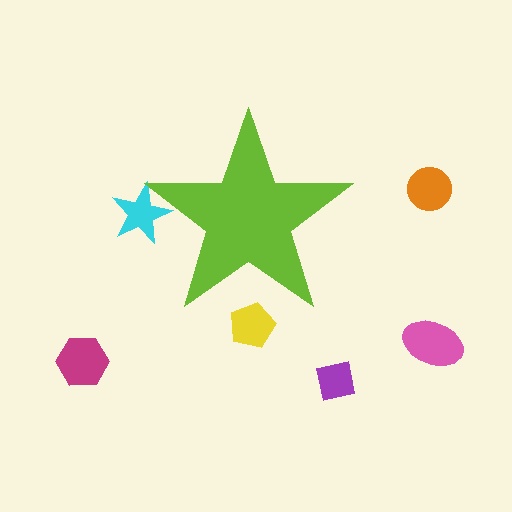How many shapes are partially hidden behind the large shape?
2 shapes are partially hidden.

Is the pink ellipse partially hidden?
No, the pink ellipse is fully visible.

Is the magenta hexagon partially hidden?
No, the magenta hexagon is fully visible.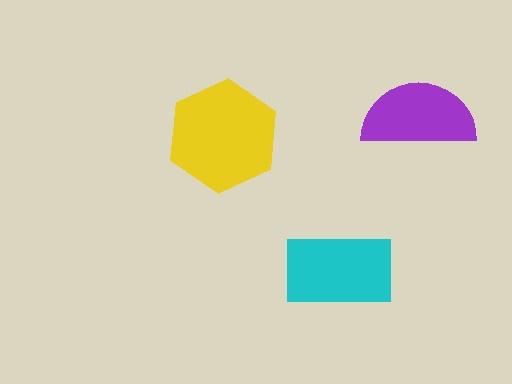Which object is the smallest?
The purple semicircle.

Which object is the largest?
The yellow hexagon.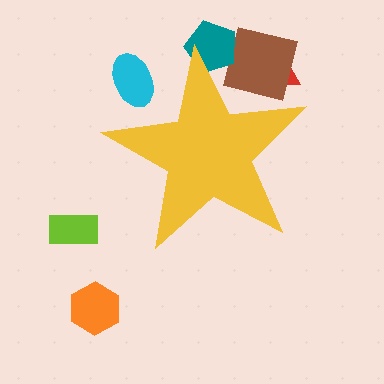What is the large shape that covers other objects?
A yellow star.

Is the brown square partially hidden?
Yes, the brown square is partially hidden behind the yellow star.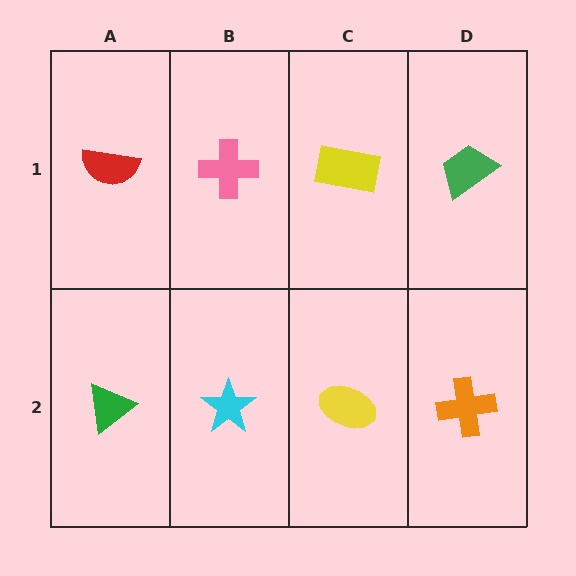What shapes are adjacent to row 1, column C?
A yellow ellipse (row 2, column C), a pink cross (row 1, column B), a green trapezoid (row 1, column D).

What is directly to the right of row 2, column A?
A cyan star.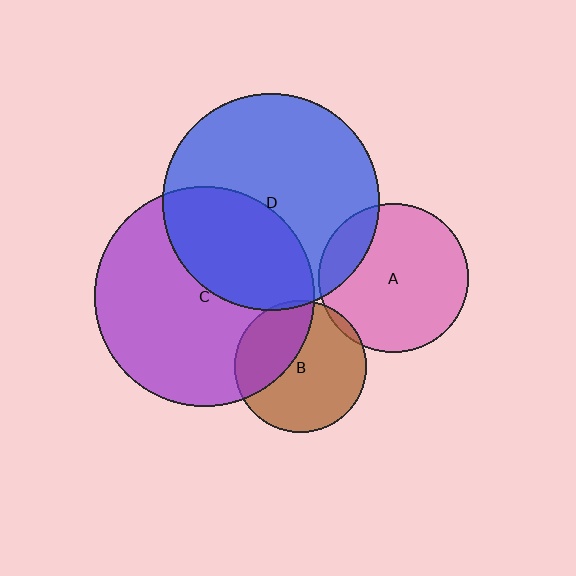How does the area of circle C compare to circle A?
Approximately 2.2 times.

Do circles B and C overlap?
Yes.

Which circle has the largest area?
Circle C (purple).